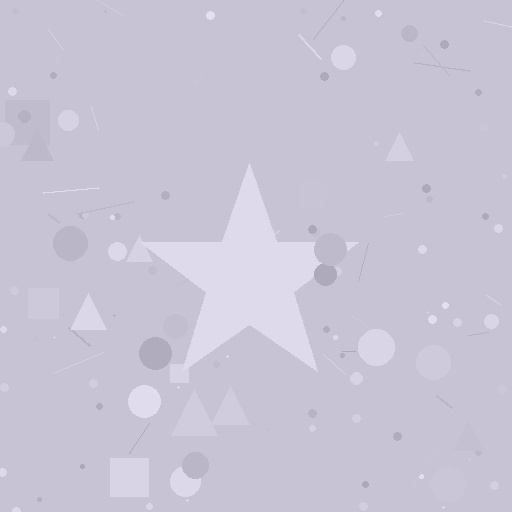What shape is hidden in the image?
A star is hidden in the image.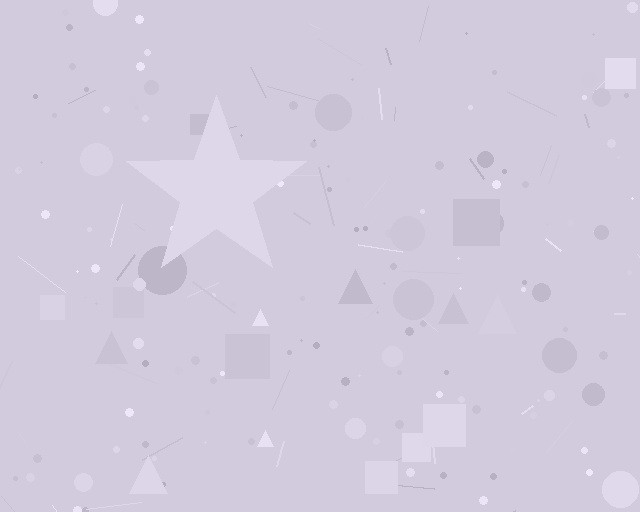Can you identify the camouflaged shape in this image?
The camouflaged shape is a star.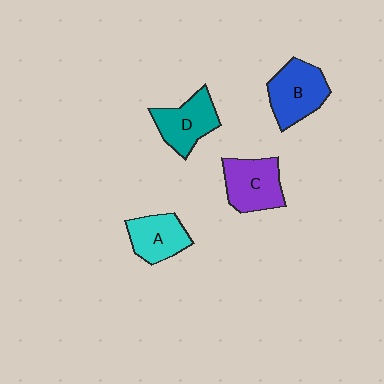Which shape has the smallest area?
Shape A (cyan).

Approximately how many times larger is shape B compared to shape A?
Approximately 1.3 times.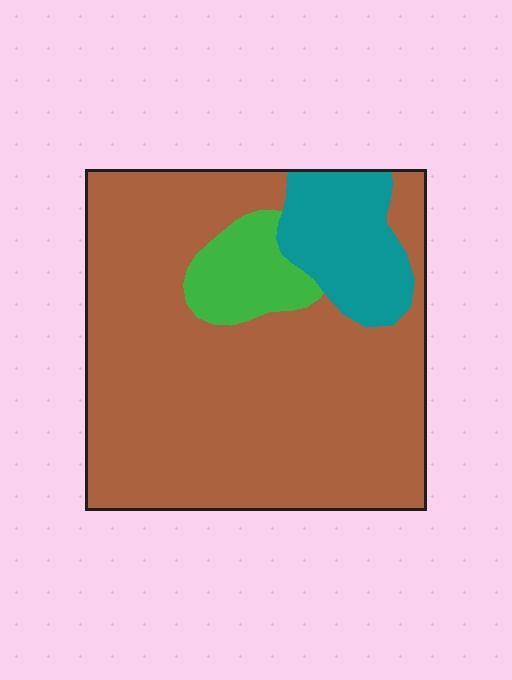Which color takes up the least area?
Green, at roughly 10%.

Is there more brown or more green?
Brown.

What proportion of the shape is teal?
Teal takes up about one eighth (1/8) of the shape.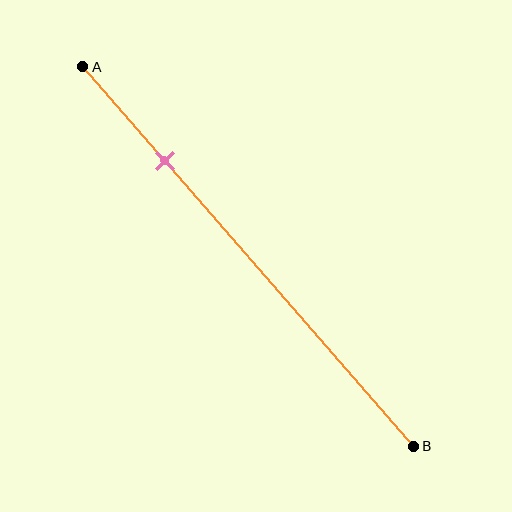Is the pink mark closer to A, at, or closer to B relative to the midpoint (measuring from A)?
The pink mark is closer to point A than the midpoint of segment AB.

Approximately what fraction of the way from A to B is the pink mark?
The pink mark is approximately 25% of the way from A to B.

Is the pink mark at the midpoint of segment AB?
No, the mark is at about 25% from A, not at the 50% midpoint.